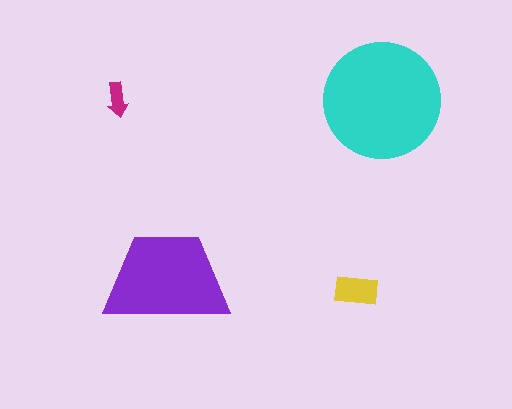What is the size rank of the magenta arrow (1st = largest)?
4th.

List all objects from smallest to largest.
The magenta arrow, the yellow rectangle, the purple trapezoid, the cyan circle.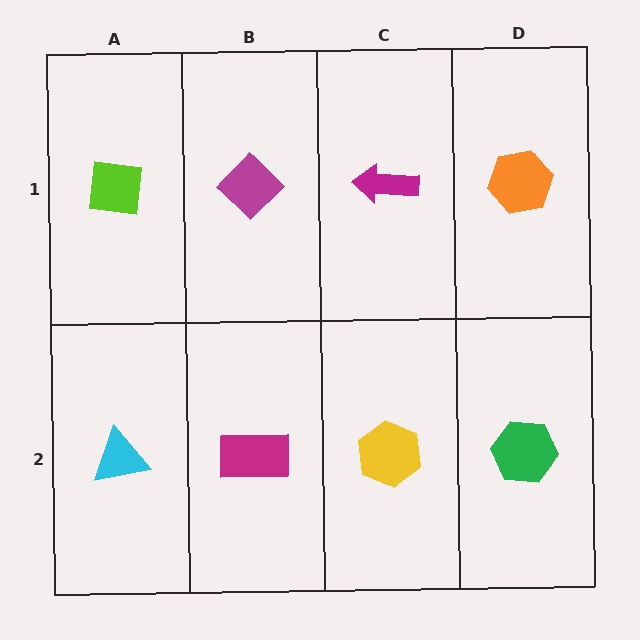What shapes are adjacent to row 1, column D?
A green hexagon (row 2, column D), a magenta arrow (row 1, column C).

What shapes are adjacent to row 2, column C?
A magenta arrow (row 1, column C), a magenta rectangle (row 2, column B), a green hexagon (row 2, column D).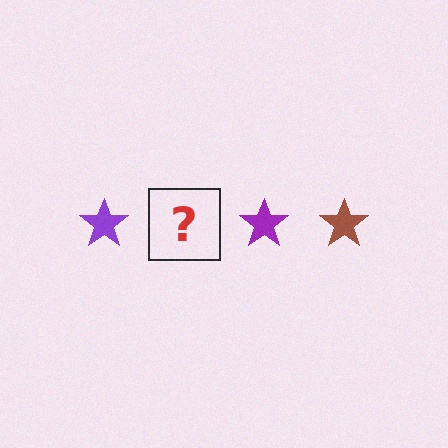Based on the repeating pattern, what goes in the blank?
The blank should be a brown star.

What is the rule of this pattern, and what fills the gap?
The rule is that the pattern cycles through purple, brown stars. The gap should be filled with a brown star.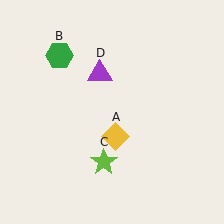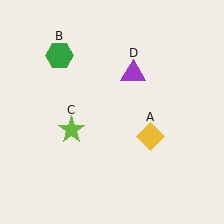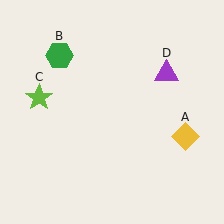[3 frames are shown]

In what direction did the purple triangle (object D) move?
The purple triangle (object D) moved right.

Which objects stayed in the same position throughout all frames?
Green hexagon (object B) remained stationary.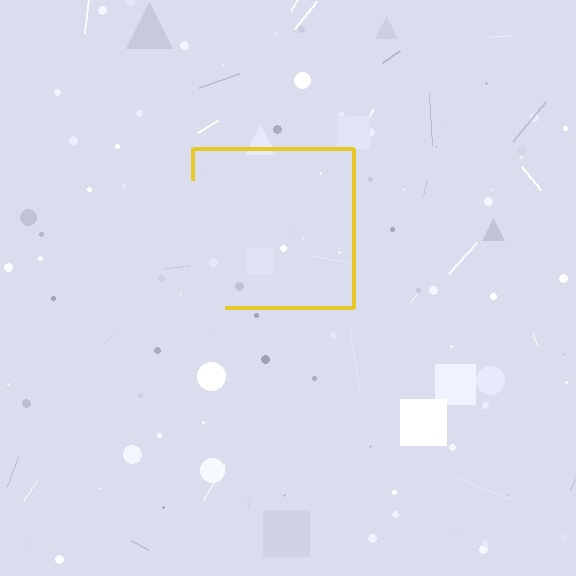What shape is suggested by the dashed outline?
The dashed outline suggests a square.